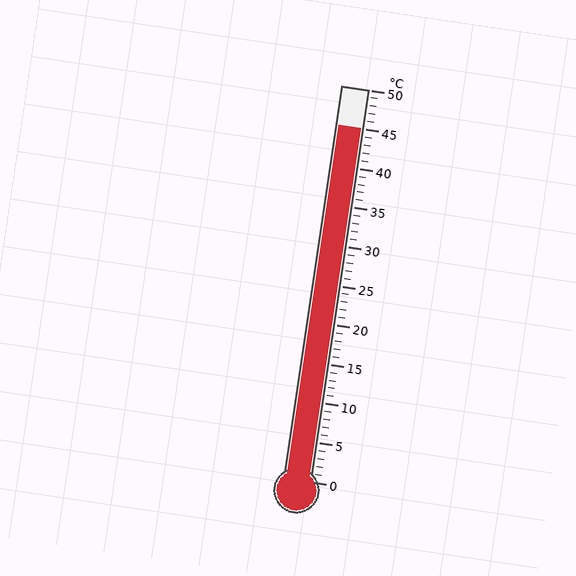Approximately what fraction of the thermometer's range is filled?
The thermometer is filled to approximately 90% of its range.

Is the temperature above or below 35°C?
The temperature is above 35°C.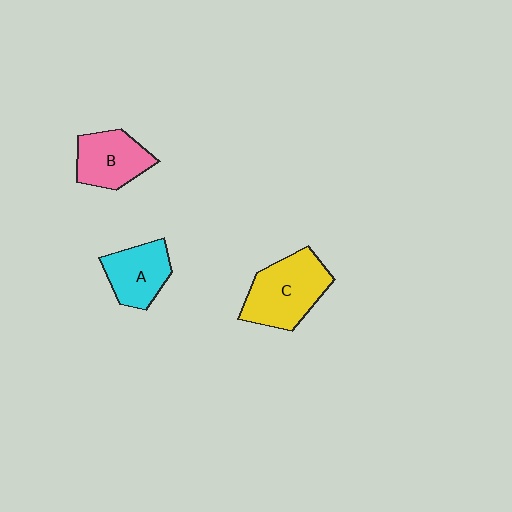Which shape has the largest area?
Shape C (yellow).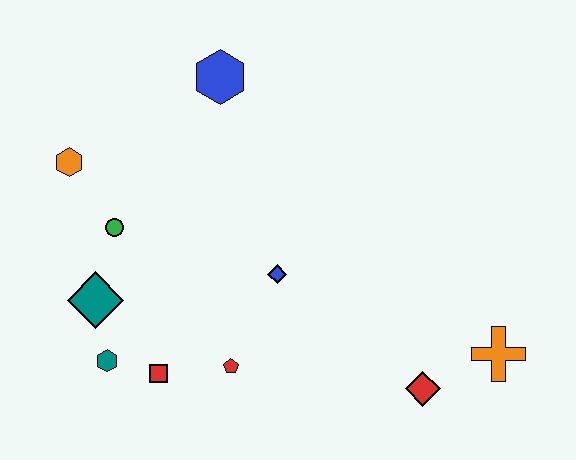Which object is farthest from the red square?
The orange cross is farthest from the red square.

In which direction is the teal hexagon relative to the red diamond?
The teal hexagon is to the left of the red diamond.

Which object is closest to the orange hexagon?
The green circle is closest to the orange hexagon.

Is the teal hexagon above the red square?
Yes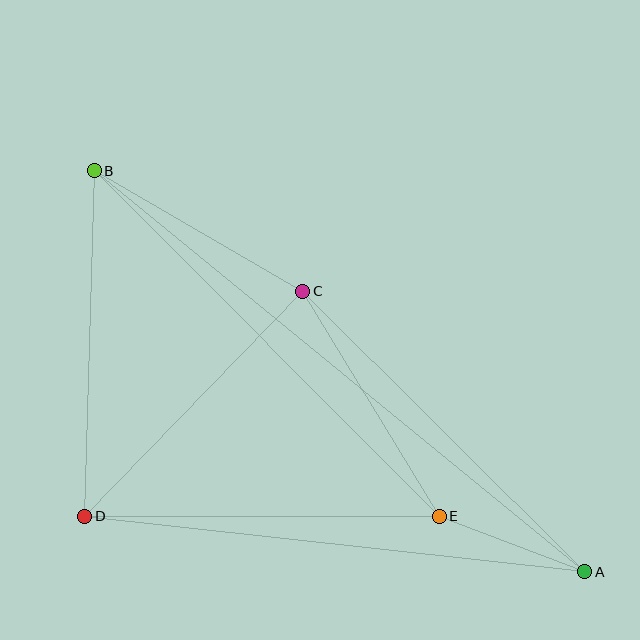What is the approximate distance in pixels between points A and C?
The distance between A and C is approximately 397 pixels.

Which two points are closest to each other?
Points A and E are closest to each other.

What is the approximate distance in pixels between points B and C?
The distance between B and C is approximately 241 pixels.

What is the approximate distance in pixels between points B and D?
The distance between B and D is approximately 346 pixels.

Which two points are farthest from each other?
Points A and B are farthest from each other.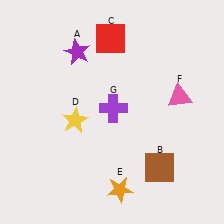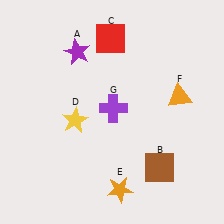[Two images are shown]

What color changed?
The triangle (F) changed from pink in Image 1 to orange in Image 2.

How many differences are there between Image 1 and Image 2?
There is 1 difference between the two images.